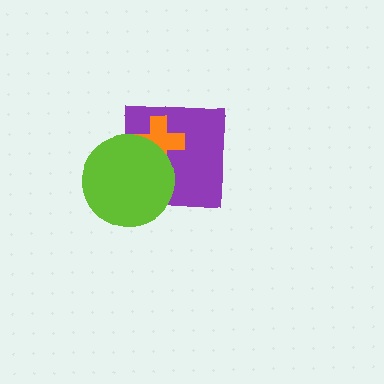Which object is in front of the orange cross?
The lime circle is in front of the orange cross.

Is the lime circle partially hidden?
No, no other shape covers it.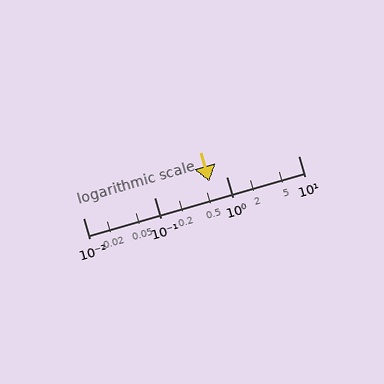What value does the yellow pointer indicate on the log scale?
The pointer indicates approximately 0.57.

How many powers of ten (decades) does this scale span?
The scale spans 3 decades, from 0.01 to 10.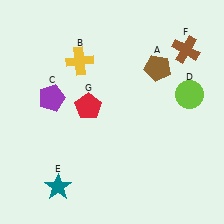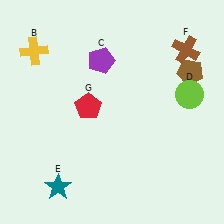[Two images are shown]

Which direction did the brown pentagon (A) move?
The brown pentagon (A) moved right.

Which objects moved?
The objects that moved are: the brown pentagon (A), the yellow cross (B), the purple pentagon (C).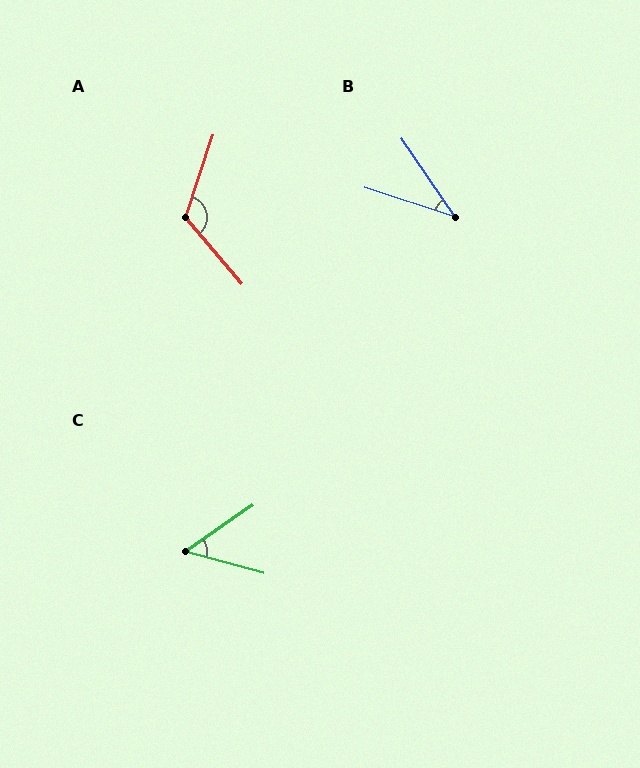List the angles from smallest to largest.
B (37°), C (50°), A (121°).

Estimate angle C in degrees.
Approximately 50 degrees.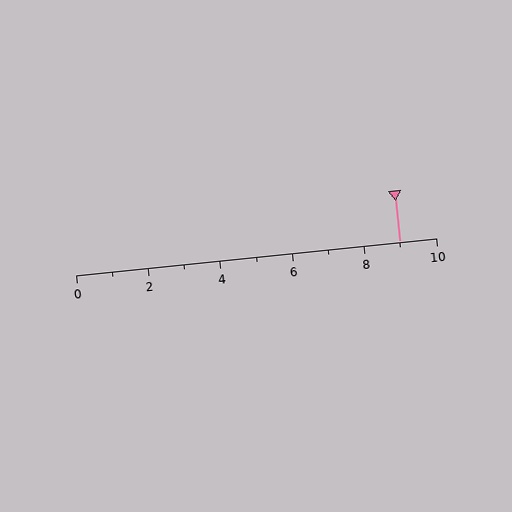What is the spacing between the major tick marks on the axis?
The major ticks are spaced 2 apart.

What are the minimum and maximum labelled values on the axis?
The axis runs from 0 to 10.